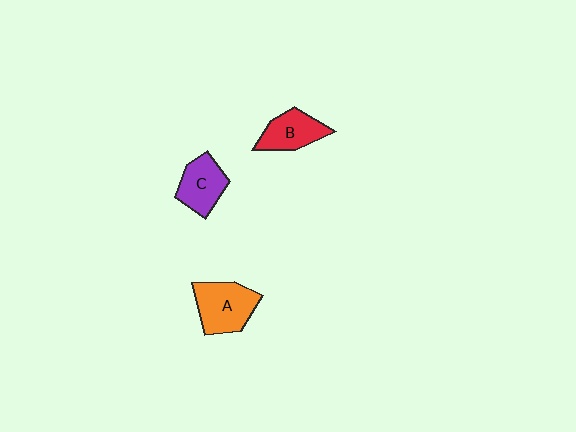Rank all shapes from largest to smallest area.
From largest to smallest: A (orange), C (purple), B (red).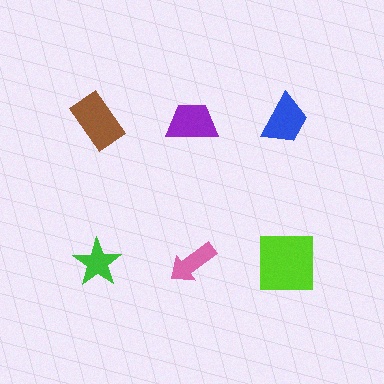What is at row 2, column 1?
A green star.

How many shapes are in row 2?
3 shapes.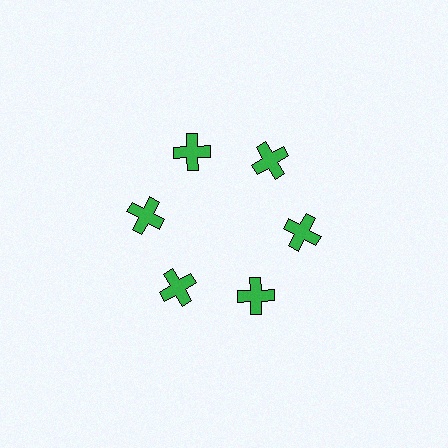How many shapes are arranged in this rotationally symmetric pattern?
There are 6 shapes, arranged in 6 groups of 1.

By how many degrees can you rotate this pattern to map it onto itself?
The pattern maps onto itself every 60 degrees of rotation.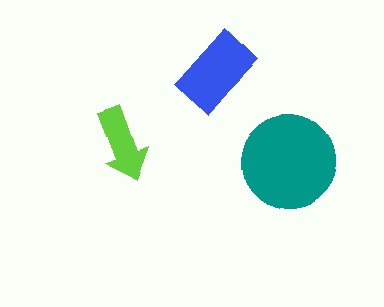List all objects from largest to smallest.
The teal circle, the blue rectangle, the lime arrow.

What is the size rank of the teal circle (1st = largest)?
1st.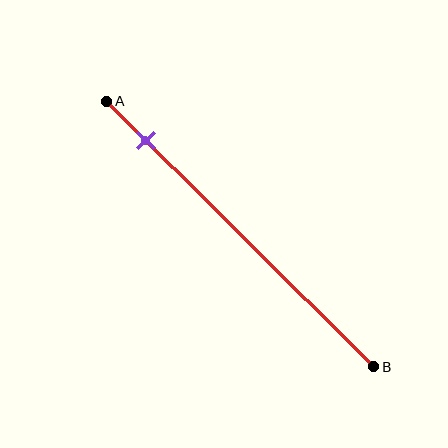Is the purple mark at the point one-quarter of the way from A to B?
No, the mark is at about 15% from A, not at the 25% one-quarter point.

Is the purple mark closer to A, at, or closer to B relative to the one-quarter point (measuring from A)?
The purple mark is closer to point A than the one-quarter point of segment AB.